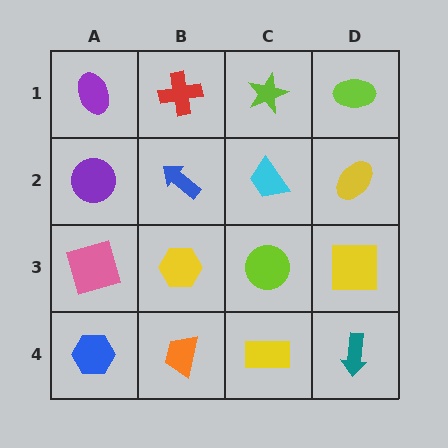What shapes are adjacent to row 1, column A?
A purple circle (row 2, column A), a red cross (row 1, column B).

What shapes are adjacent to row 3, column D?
A yellow ellipse (row 2, column D), a teal arrow (row 4, column D), a lime circle (row 3, column C).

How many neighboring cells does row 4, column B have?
3.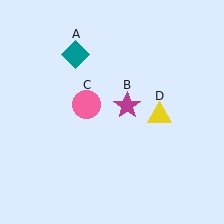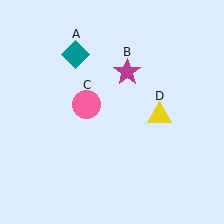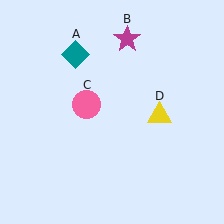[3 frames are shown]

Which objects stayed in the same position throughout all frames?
Teal diamond (object A) and pink circle (object C) and yellow triangle (object D) remained stationary.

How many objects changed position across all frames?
1 object changed position: magenta star (object B).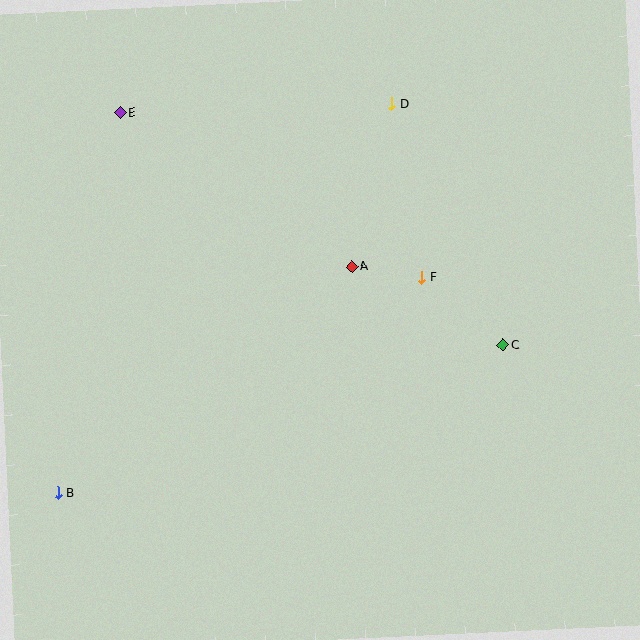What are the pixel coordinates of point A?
Point A is at (352, 267).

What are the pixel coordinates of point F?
Point F is at (422, 277).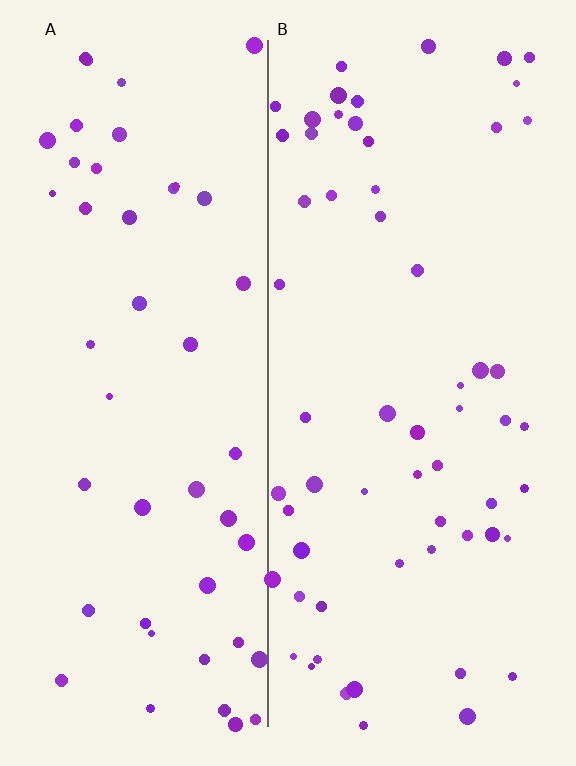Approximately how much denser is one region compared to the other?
Approximately 1.3× — region B over region A.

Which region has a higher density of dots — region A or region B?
B (the right).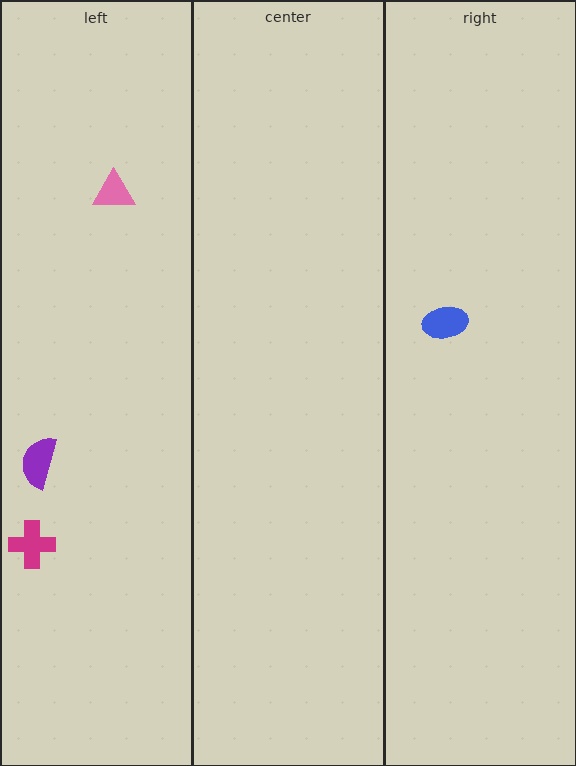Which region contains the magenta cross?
The left region.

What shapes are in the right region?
The blue ellipse.